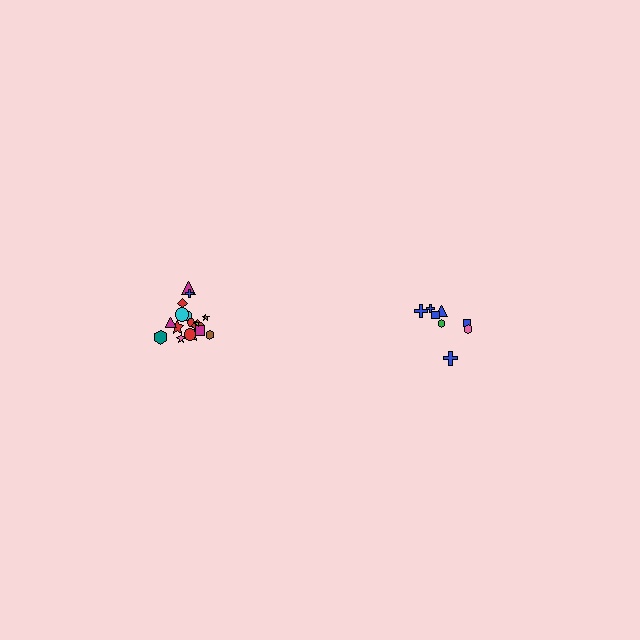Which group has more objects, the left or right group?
The left group.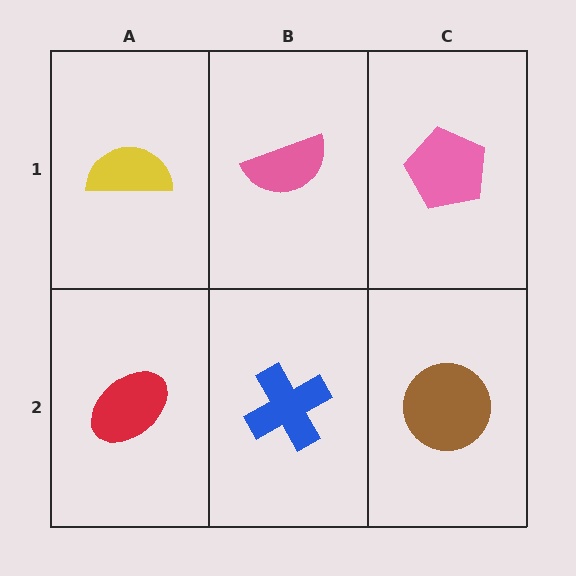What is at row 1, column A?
A yellow semicircle.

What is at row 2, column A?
A red ellipse.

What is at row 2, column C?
A brown circle.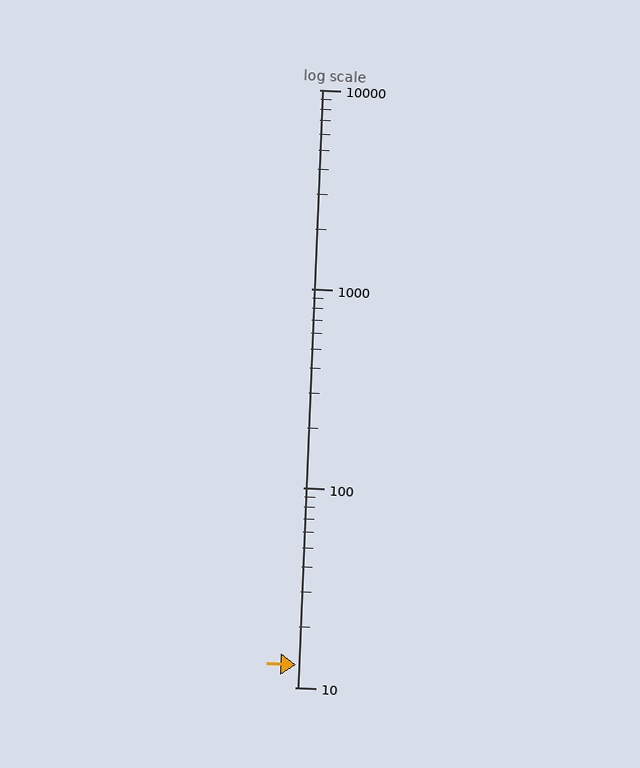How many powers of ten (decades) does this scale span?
The scale spans 3 decades, from 10 to 10000.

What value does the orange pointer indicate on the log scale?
The pointer indicates approximately 13.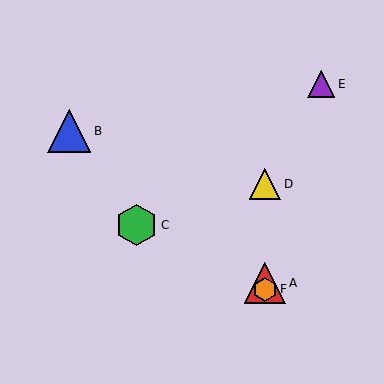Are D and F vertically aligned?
Yes, both are at x≈265.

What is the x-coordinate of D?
Object D is at x≈265.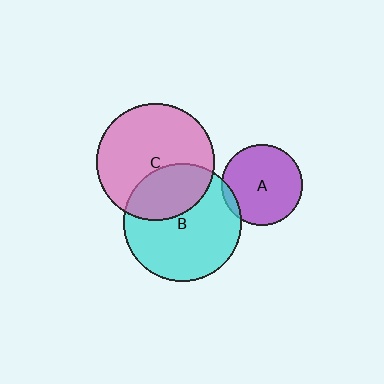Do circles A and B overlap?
Yes.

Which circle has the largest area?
Circle C (pink).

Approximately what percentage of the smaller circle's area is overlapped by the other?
Approximately 5%.